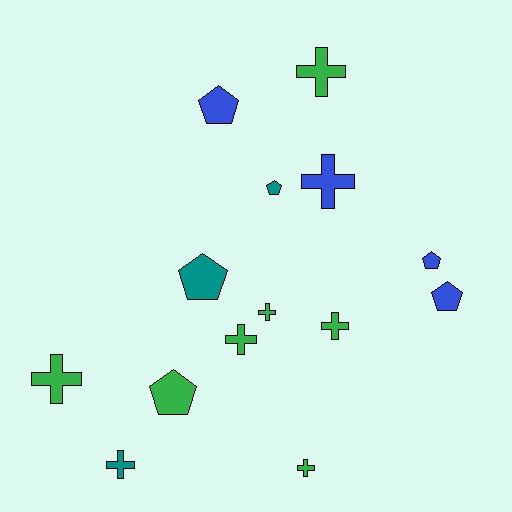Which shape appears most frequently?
Cross, with 8 objects.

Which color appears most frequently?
Green, with 7 objects.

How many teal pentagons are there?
There are 2 teal pentagons.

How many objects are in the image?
There are 14 objects.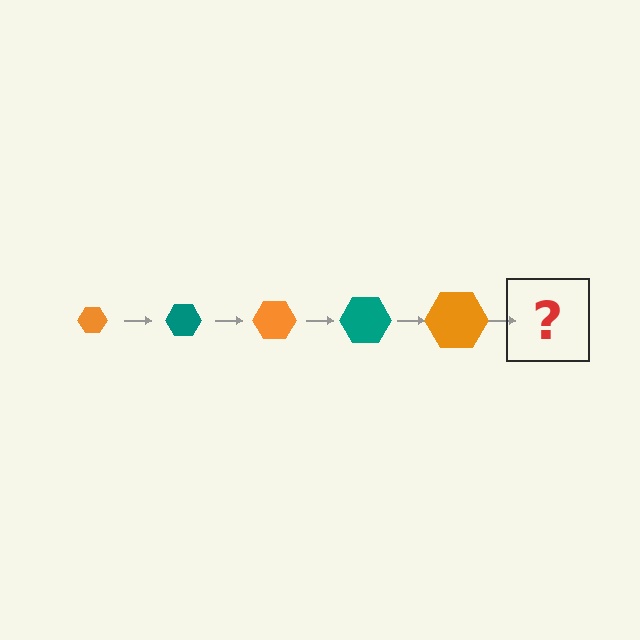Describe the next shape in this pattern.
It should be a teal hexagon, larger than the previous one.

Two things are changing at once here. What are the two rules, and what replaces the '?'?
The two rules are that the hexagon grows larger each step and the color cycles through orange and teal. The '?' should be a teal hexagon, larger than the previous one.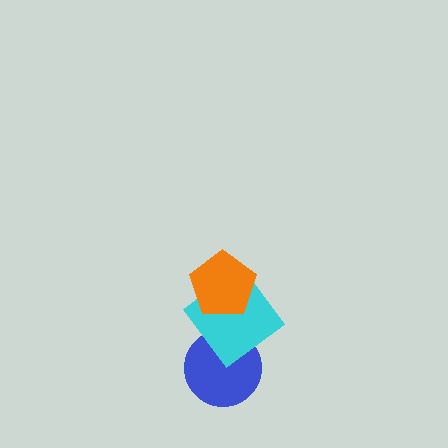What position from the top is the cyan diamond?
The cyan diamond is 2nd from the top.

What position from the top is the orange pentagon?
The orange pentagon is 1st from the top.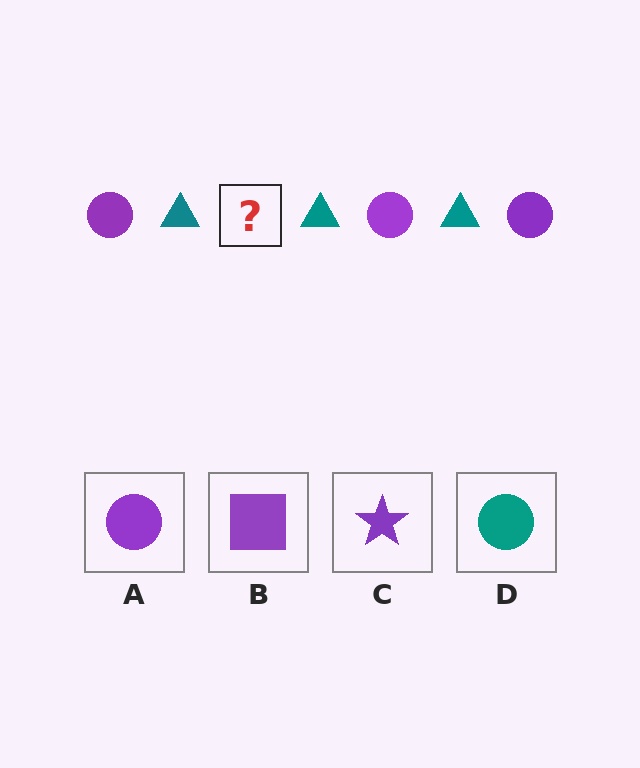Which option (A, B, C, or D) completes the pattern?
A.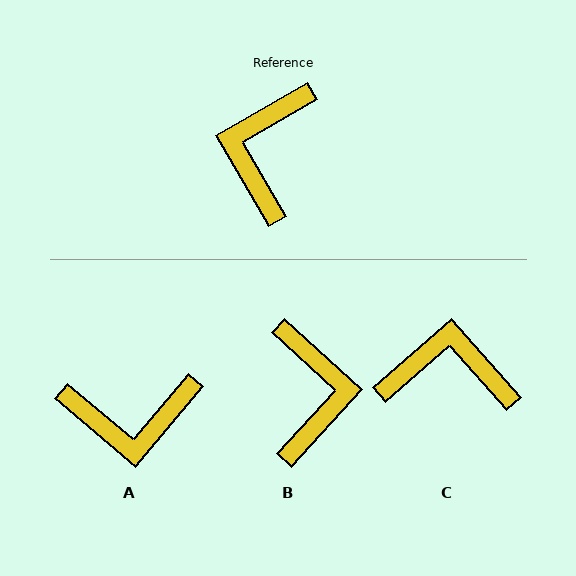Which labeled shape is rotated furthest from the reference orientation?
B, about 162 degrees away.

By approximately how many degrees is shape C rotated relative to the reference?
Approximately 79 degrees clockwise.